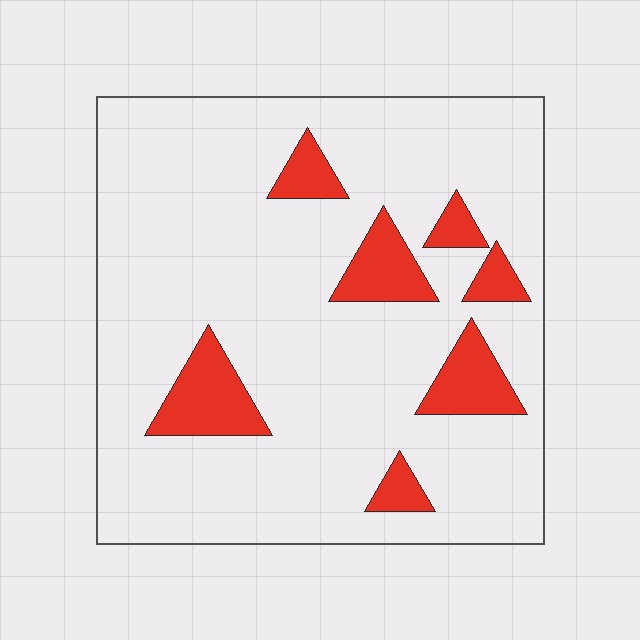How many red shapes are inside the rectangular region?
7.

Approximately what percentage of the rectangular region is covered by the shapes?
Approximately 15%.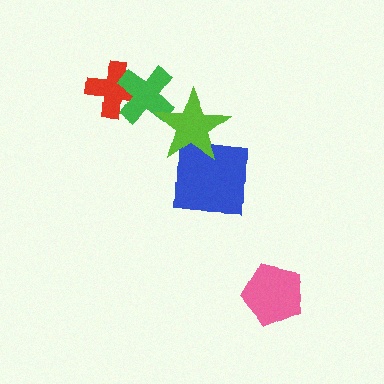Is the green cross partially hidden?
Yes, it is partially covered by another shape.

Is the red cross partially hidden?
Yes, it is partially covered by another shape.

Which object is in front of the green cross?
The lime star is in front of the green cross.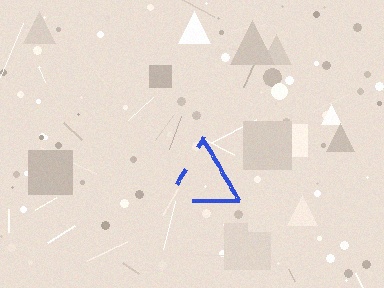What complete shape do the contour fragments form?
The contour fragments form a triangle.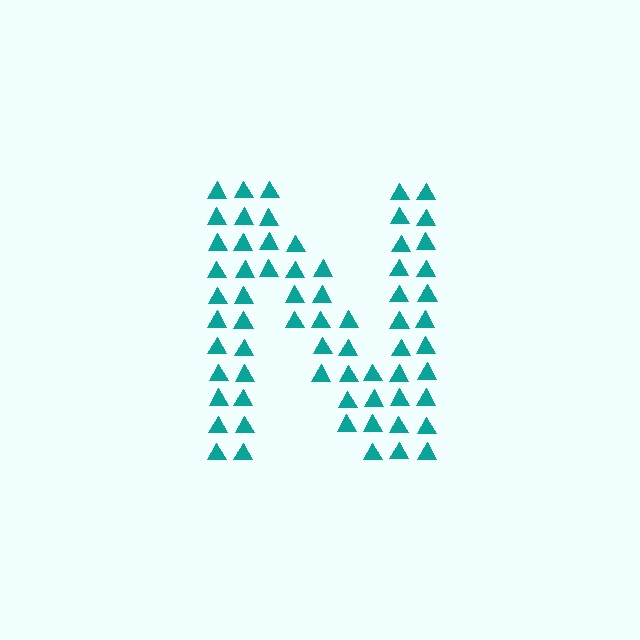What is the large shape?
The large shape is the letter N.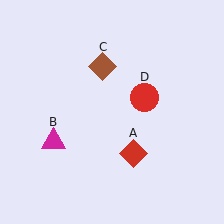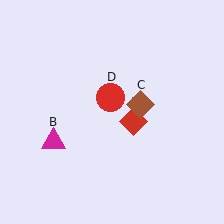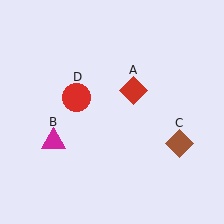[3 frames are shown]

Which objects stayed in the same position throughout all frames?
Magenta triangle (object B) remained stationary.